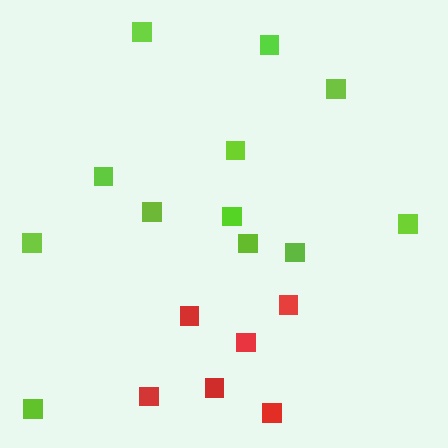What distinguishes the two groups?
There are 2 groups: one group of lime squares (12) and one group of red squares (6).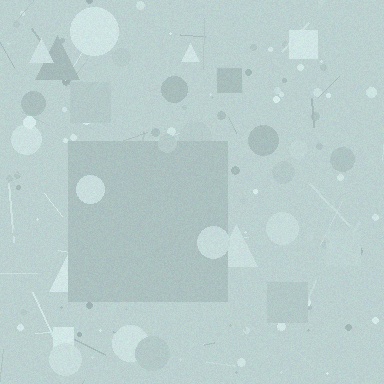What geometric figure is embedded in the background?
A square is embedded in the background.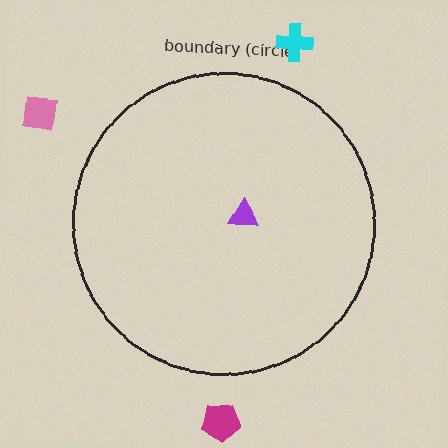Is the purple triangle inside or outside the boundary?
Inside.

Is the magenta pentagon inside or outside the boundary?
Outside.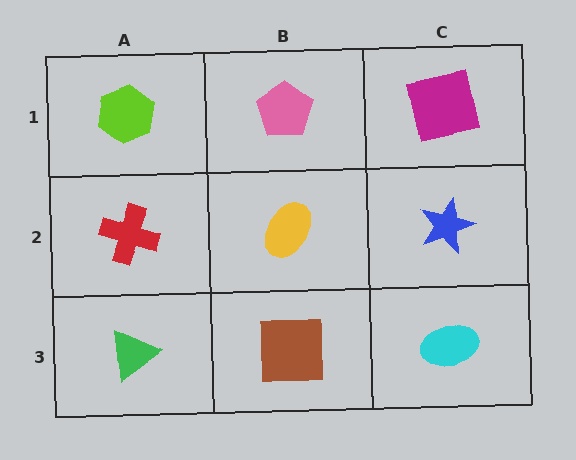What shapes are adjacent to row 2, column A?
A lime hexagon (row 1, column A), a green triangle (row 3, column A), a yellow ellipse (row 2, column B).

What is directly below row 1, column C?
A blue star.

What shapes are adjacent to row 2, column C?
A magenta square (row 1, column C), a cyan ellipse (row 3, column C), a yellow ellipse (row 2, column B).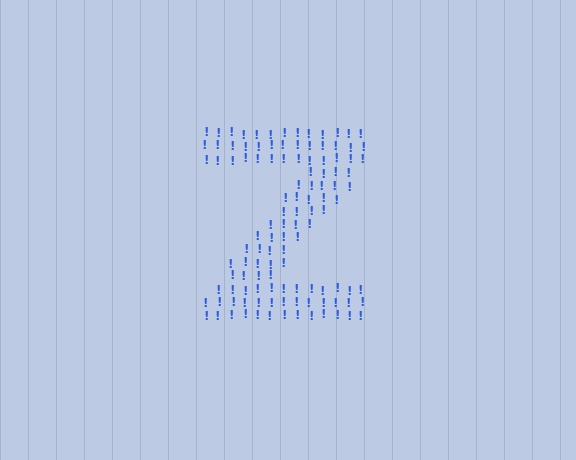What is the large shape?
The large shape is the letter Z.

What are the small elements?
The small elements are exclamation marks.